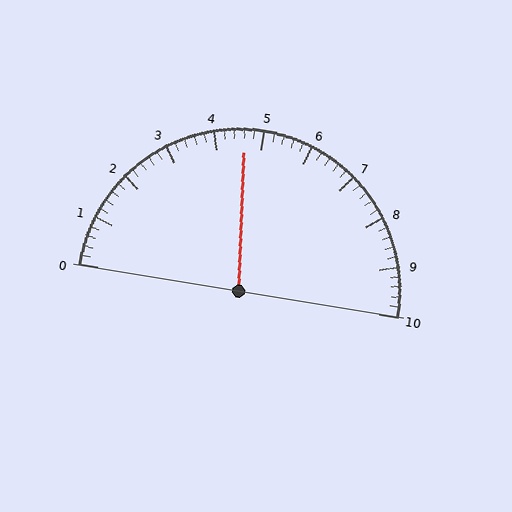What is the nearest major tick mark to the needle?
The nearest major tick mark is 5.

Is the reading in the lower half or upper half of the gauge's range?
The reading is in the lower half of the range (0 to 10).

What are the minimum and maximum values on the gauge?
The gauge ranges from 0 to 10.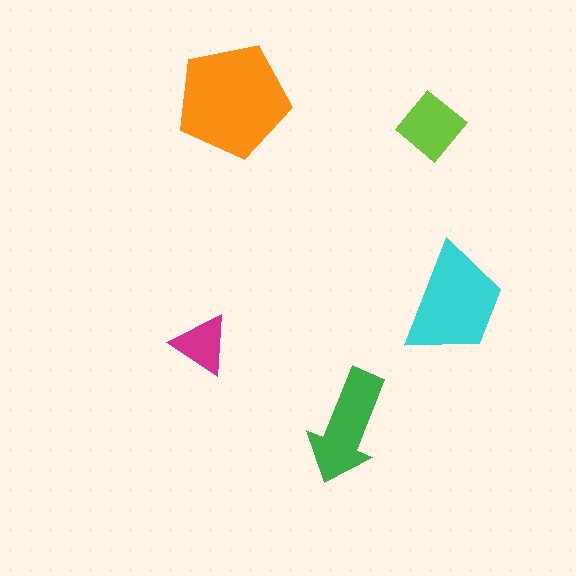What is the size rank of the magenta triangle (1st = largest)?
5th.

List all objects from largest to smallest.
The orange pentagon, the cyan trapezoid, the green arrow, the lime diamond, the magenta triangle.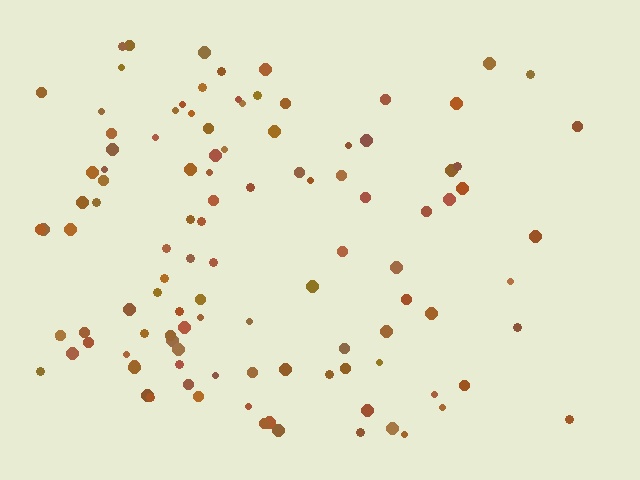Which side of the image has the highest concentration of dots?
The left.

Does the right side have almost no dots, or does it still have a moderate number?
Still a moderate number, just noticeably fewer than the left.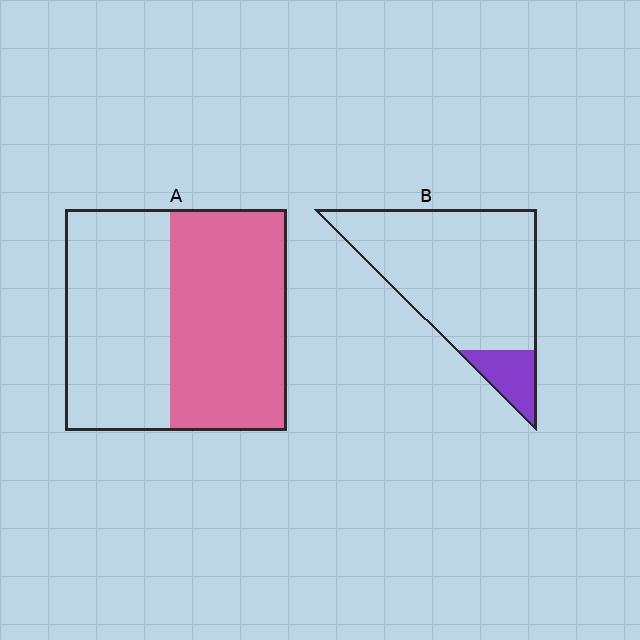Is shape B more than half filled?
No.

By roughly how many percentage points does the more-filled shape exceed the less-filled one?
By roughly 40 percentage points (A over B).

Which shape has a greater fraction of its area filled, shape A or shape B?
Shape A.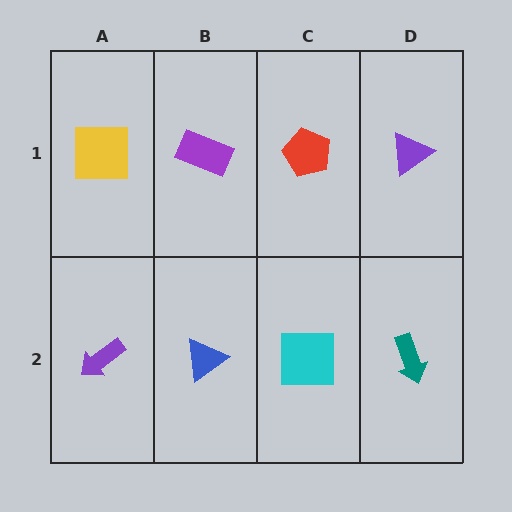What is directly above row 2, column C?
A red pentagon.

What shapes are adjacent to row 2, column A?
A yellow square (row 1, column A), a blue triangle (row 2, column B).